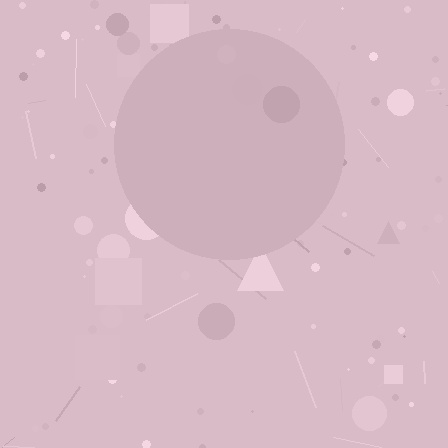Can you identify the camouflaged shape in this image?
The camouflaged shape is a circle.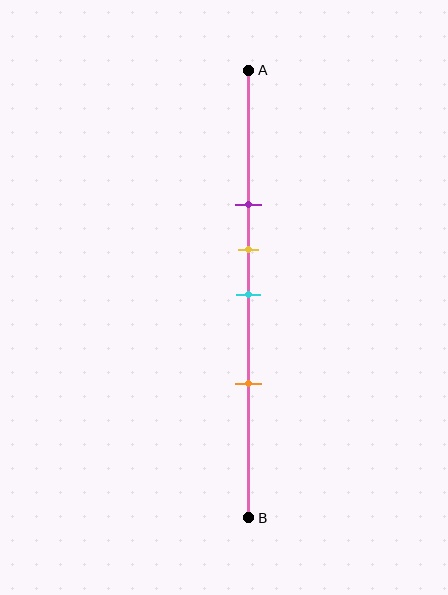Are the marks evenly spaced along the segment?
No, the marks are not evenly spaced.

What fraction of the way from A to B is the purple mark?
The purple mark is approximately 30% (0.3) of the way from A to B.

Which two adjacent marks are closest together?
The yellow and cyan marks are the closest adjacent pair.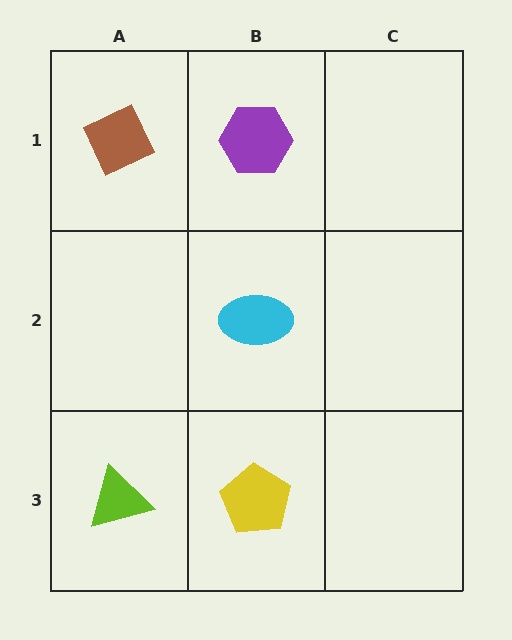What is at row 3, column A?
A lime triangle.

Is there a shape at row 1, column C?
No, that cell is empty.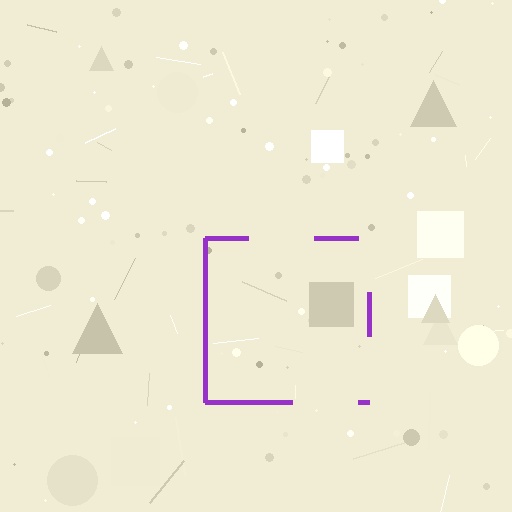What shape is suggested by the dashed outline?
The dashed outline suggests a square.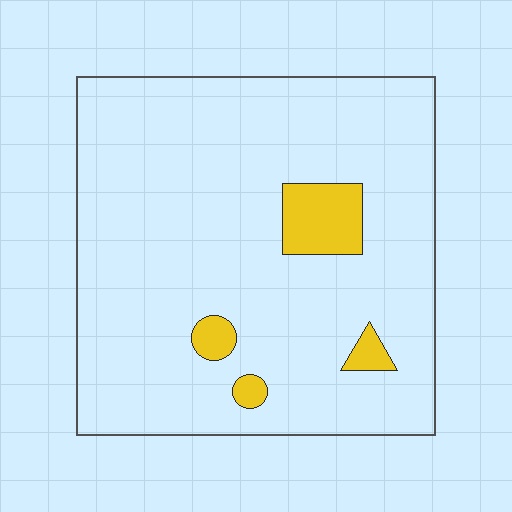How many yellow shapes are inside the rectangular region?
4.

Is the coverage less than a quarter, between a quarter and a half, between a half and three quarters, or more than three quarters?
Less than a quarter.